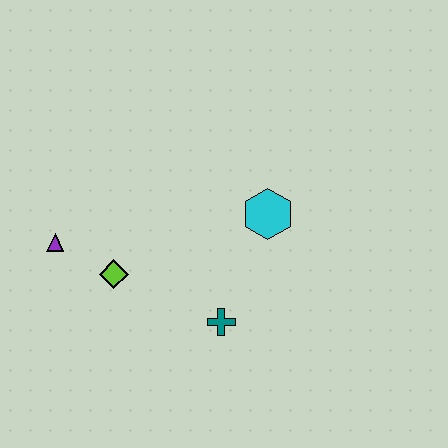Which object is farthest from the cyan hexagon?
The purple triangle is farthest from the cyan hexagon.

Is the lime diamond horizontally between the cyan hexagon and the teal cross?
No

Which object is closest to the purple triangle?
The lime diamond is closest to the purple triangle.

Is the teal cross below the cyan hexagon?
Yes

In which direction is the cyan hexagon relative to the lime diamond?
The cyan hexagon is to the right of the lime diamond.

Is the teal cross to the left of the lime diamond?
No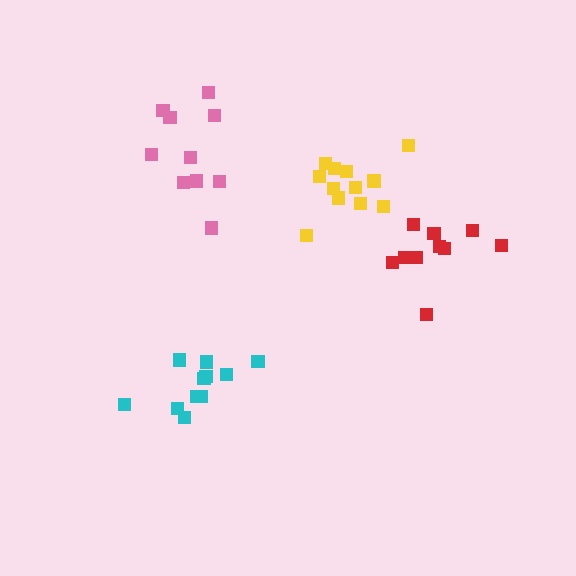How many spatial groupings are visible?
There are 4 spatial groupings.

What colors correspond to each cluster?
The clusters are colored: cyan, yellow, red, pink.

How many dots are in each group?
Group 1: 11 dots, Group 2: 12 dots, Group 3: 10 dots, Group 4: 10 dots (43 total).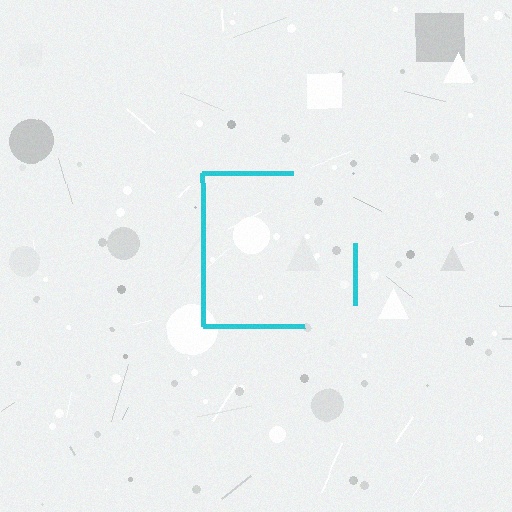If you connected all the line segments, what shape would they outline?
They would outline a square.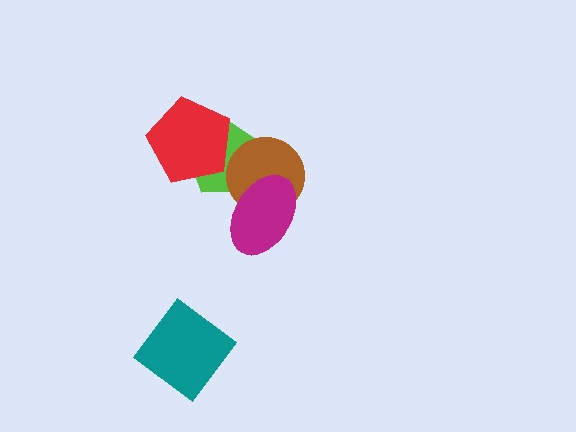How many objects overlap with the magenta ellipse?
2 objects overlap with the magenta ellipse.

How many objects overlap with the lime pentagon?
3 objects overlap with the lime pentagon.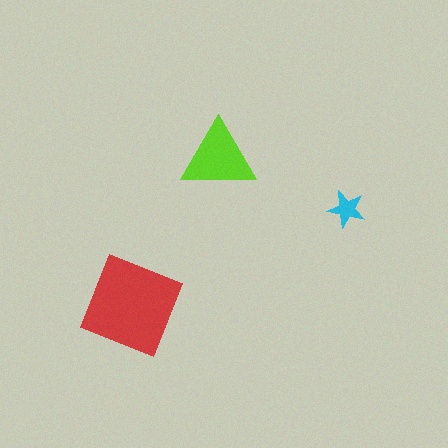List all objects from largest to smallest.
The red square, the lime triangle, the cyan star.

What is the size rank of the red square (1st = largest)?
1st.